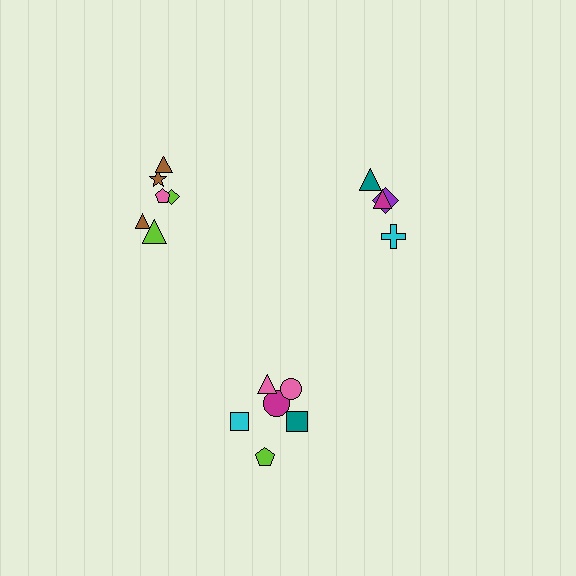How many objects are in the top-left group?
There are 6 objects.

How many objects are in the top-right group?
There are 4 objects.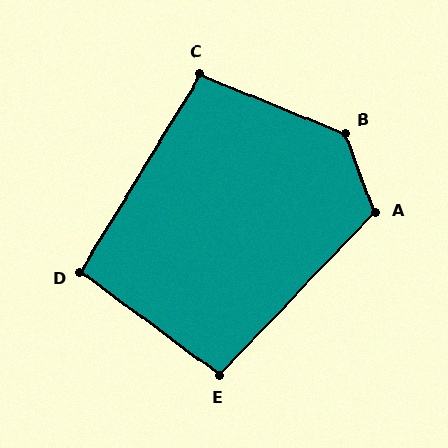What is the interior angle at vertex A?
Approximately 116 degrees (obtuse).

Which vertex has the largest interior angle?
B, at approximately 133 degrees.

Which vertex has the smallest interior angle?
D, at approximately 95 degrees.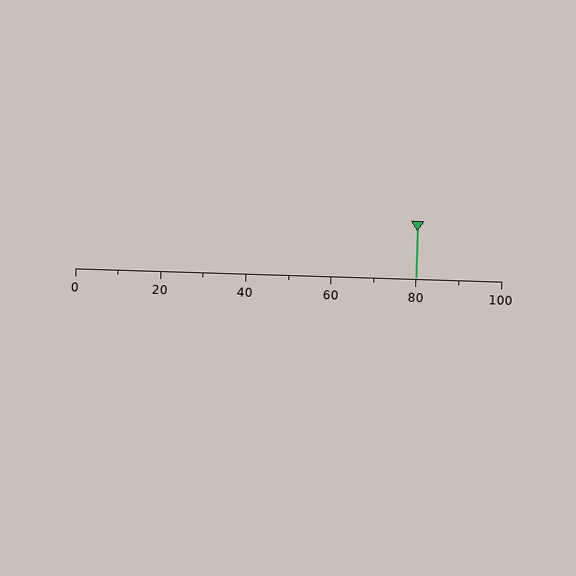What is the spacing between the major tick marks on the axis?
The major ticks are spaced 20 apart.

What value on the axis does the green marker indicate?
The marker indicates approximately 80.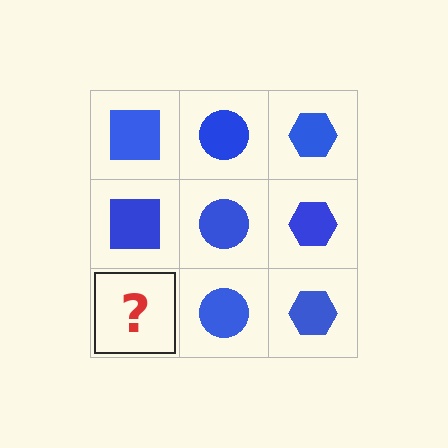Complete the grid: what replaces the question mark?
The question mark should be replaced with a blue square.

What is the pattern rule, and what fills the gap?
The rule is that each column has a consistent shape. The gap should be filled with a blue square.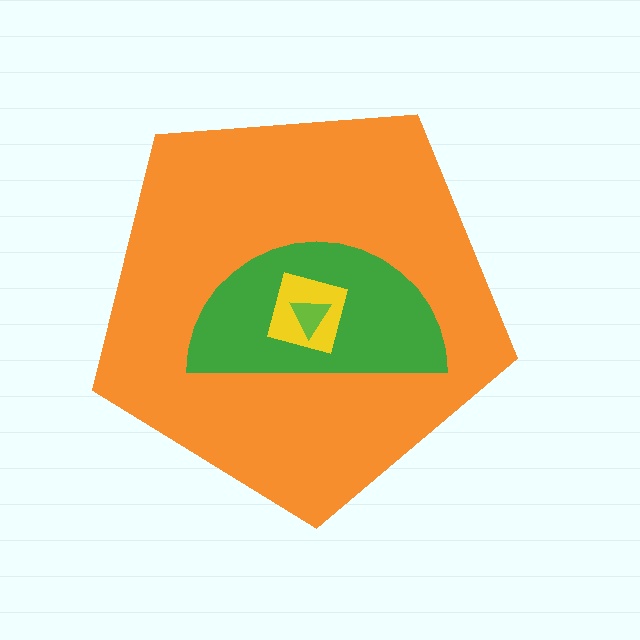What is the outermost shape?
The orange pentagon.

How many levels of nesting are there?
4.